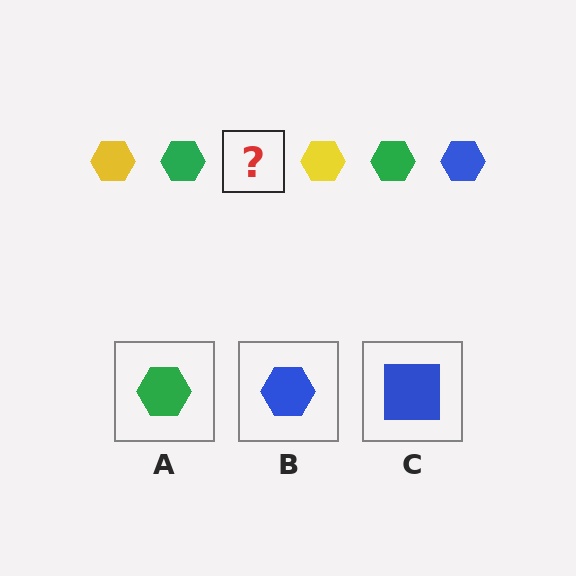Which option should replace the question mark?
Option B.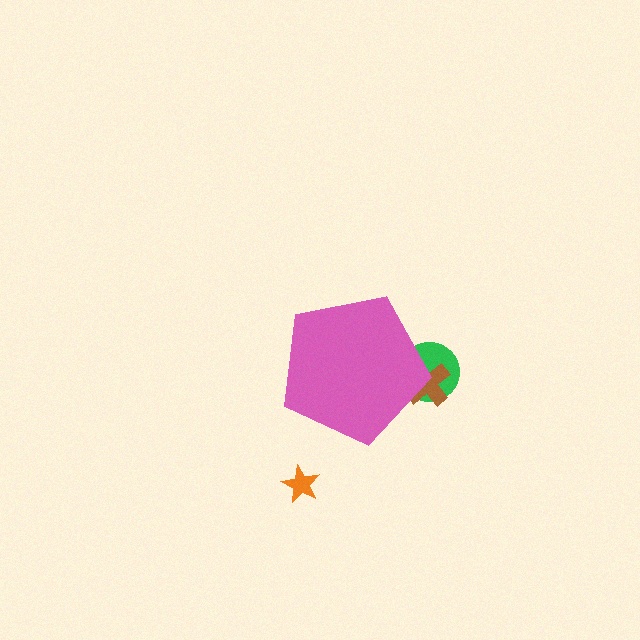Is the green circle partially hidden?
Yes, the green circle is partially hidden behind the pink pentagon.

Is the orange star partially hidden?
No, the orange star is fully visible.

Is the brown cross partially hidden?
Yes, the brown cross is partially hidden behind the pink pentagon.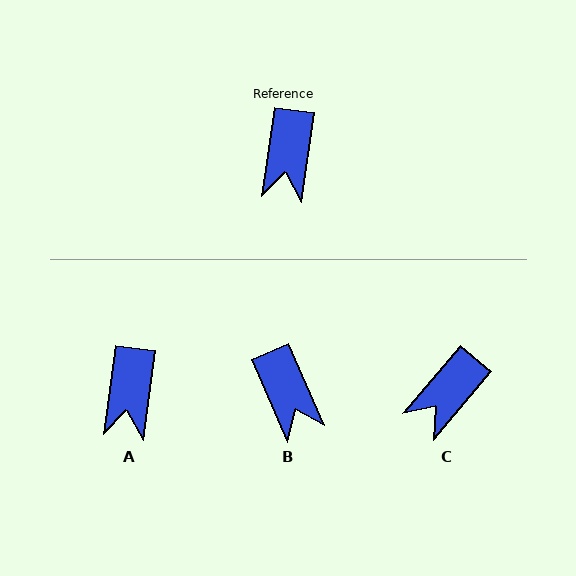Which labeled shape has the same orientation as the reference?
A.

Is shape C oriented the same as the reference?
No, it is off by about 32 degrees.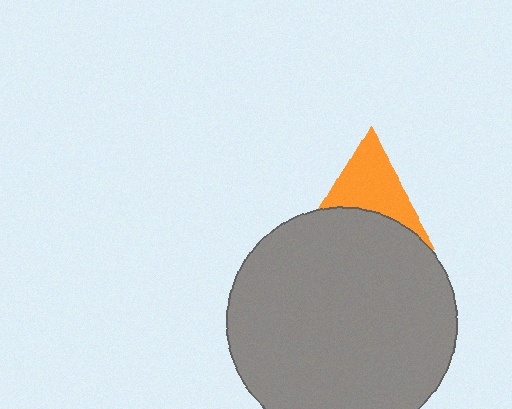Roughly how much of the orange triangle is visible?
About half of it is visible (roughly 54%).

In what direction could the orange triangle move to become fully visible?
The orange triangle could move up. That would shift it out from behind the gray circle entirely.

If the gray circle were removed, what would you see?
You would see the complete orange triangle.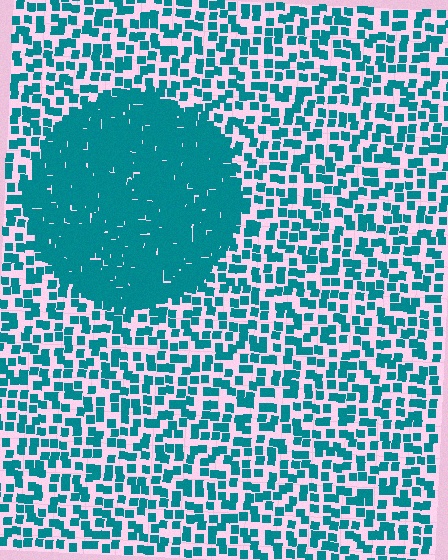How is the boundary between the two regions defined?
The boundary is defined by a change in element density (approximately 2.8x ratio). All elements are the same color, size, and shape.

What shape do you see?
I see a circle.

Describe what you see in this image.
The image contains small teal elements arranged at two different densities. A circle-shaped region is visible where the elements are more densely packed than the surrounding area.